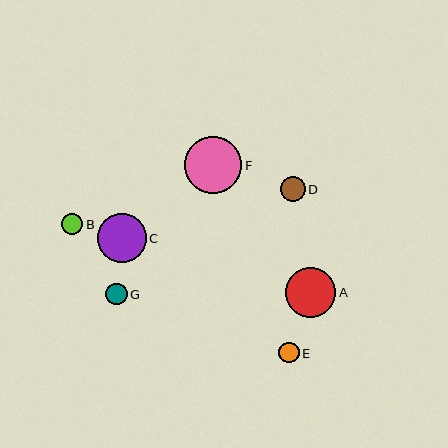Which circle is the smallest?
Circle E is the smallest with a size of approximately 21 pixels.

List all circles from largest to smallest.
From largest to smallest: F, A, C, D, B, G, E.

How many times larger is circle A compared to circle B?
Circle A is approximately 2.3 times the size of circle B.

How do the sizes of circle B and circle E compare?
Circle B and circle E are approximately the same size.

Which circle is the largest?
Circle F is the largest with a size of approximately 57 pixels.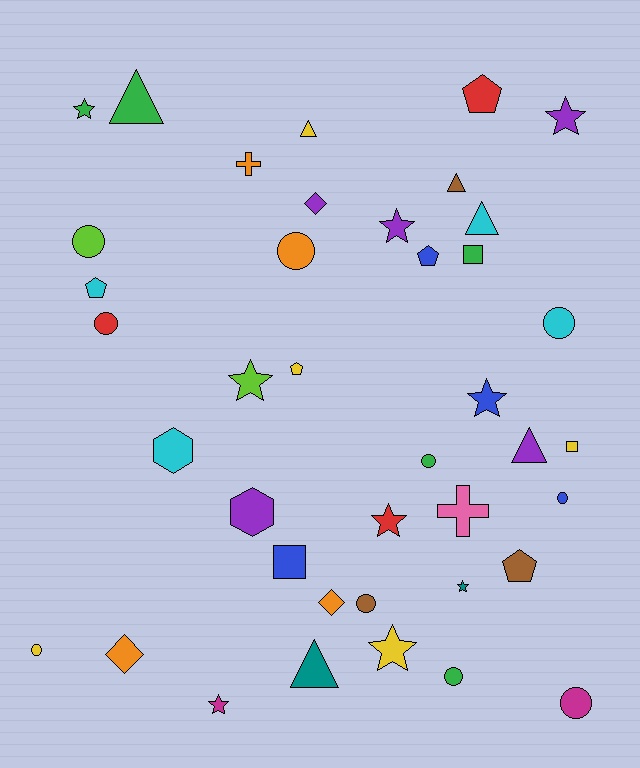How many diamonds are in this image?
There are 3 diamonds.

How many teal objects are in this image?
There are 2 teal objects.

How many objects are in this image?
There are 40 objects.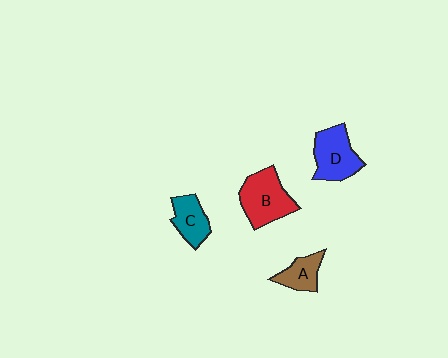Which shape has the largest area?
Shape B (red).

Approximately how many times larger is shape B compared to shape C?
Approximately 1.6 times.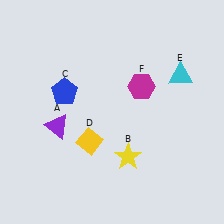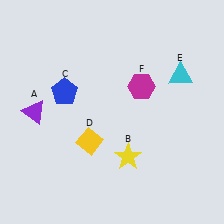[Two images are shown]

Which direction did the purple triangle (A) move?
The purple triangle (A) moved left.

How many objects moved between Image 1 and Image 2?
1 object moved between the two images.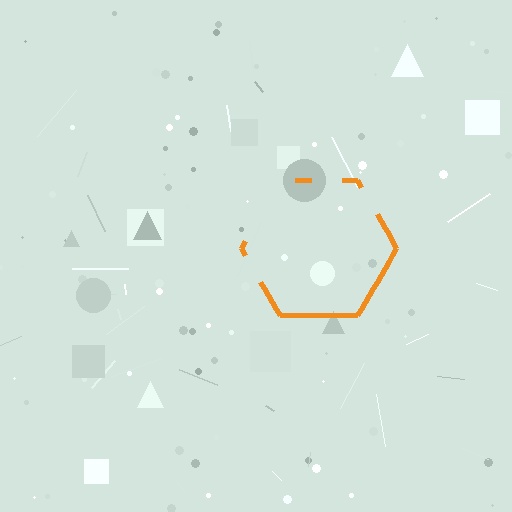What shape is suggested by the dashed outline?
The dashed outline suggests a hexagon.